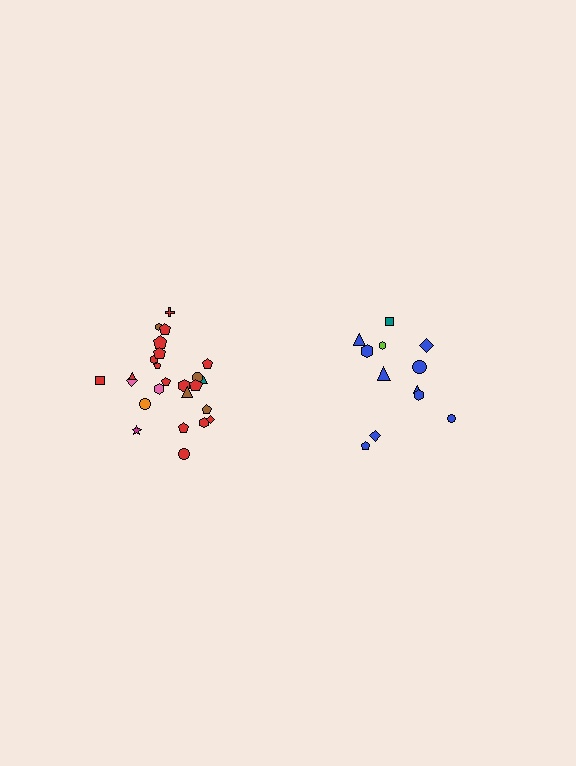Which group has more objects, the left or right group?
The left group.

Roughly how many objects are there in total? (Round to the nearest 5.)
Roughly 35 objects in total.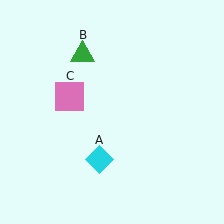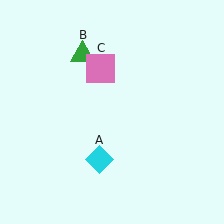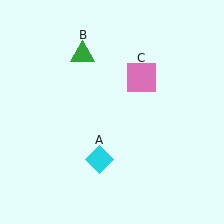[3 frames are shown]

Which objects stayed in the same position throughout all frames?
Cyan diamond (object A) and green triangle (object B) remained stationary.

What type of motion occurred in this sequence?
The pink square (object C) rotated clockwise around the center of the scene.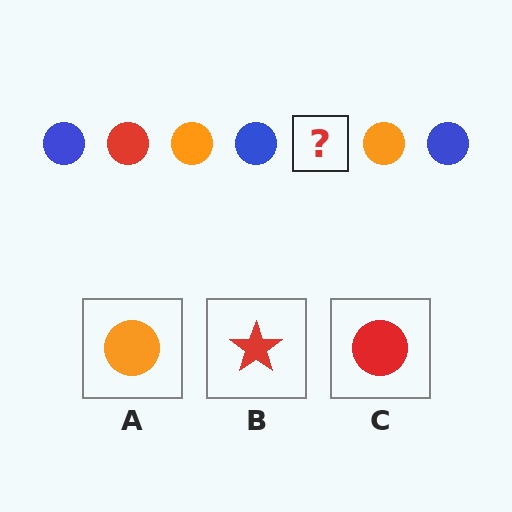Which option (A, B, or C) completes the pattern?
C.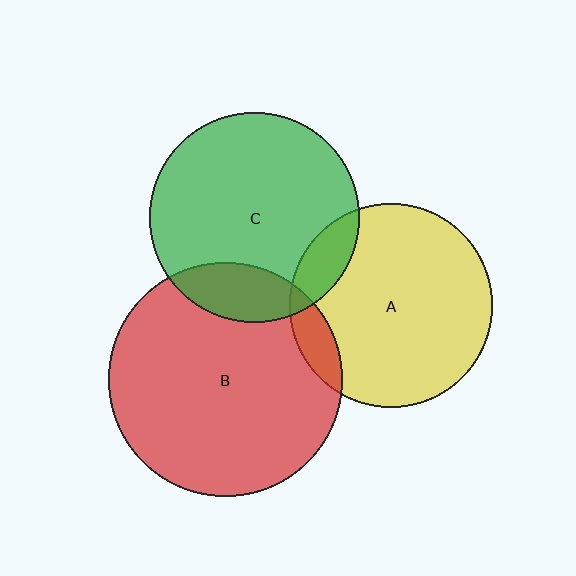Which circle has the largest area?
Circle B (red).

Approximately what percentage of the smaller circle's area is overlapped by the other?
Approximately 10%.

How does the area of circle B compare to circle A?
Approximately 1.3 times.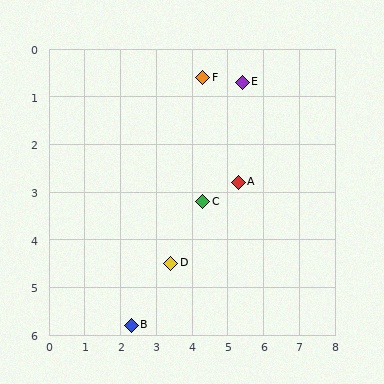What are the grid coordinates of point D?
Point D is at approximately (3.4, 4.5).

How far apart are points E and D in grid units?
Points E and D are about 4.3 grid units apart.